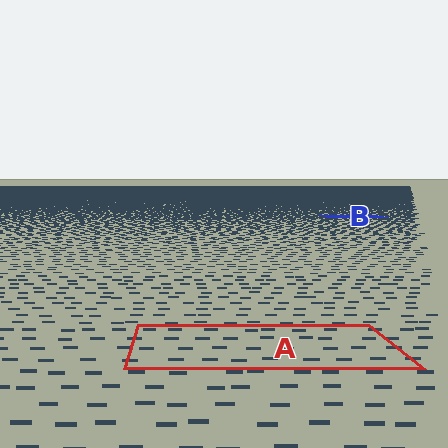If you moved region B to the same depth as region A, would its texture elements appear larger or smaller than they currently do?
They would appear larger. At a closer depth, the same texture elements are projected at a bigger on-screen size.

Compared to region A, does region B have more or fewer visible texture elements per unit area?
Region B has more texture elements per unit area — they are packed more densely because it is farther away.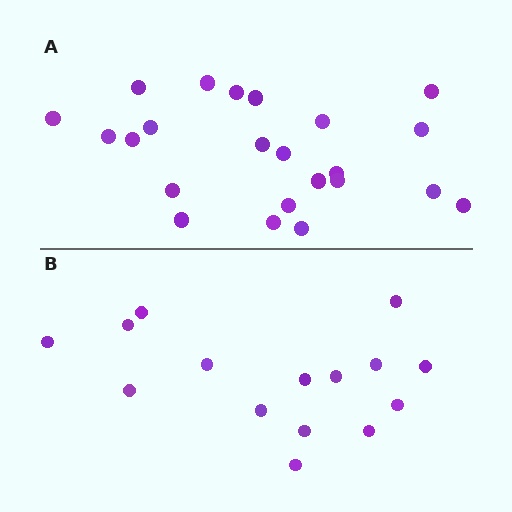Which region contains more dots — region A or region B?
Region A (the top region) has more dots.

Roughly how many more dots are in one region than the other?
Region A has roughly 8 or so more dots than region B.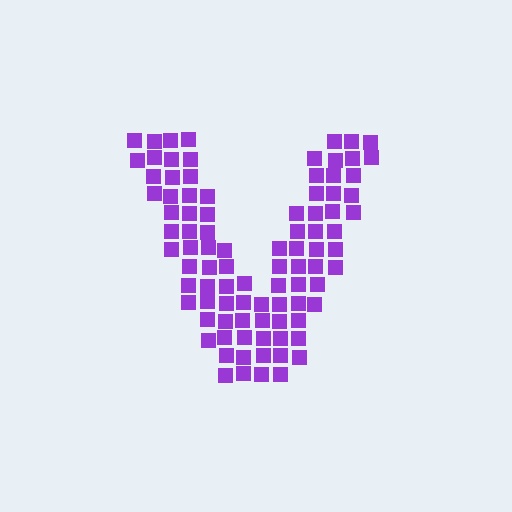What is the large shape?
The large shape is the letter V.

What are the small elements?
The small elements are squares.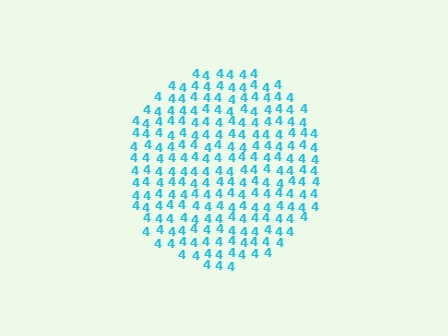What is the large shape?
The large shape is a circle.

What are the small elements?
The small elements are digit 4's.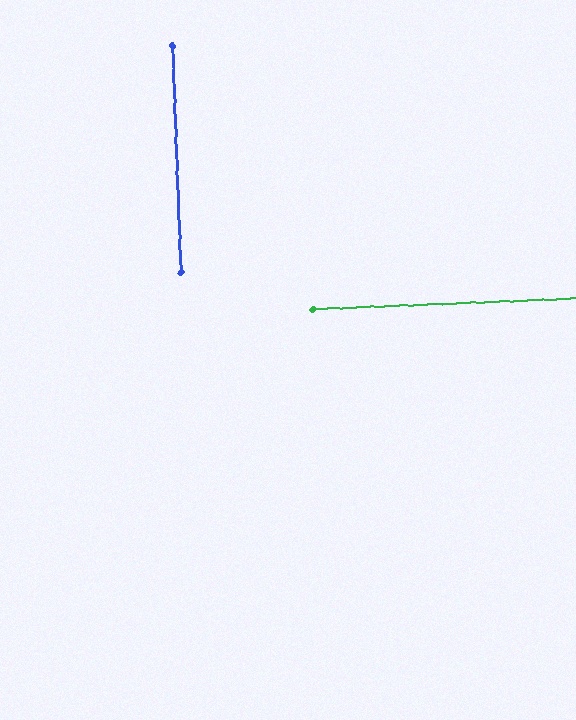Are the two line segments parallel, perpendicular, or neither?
Perpendicular — they meet at approximately 90°.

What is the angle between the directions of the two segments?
Approximately 90 degrees.